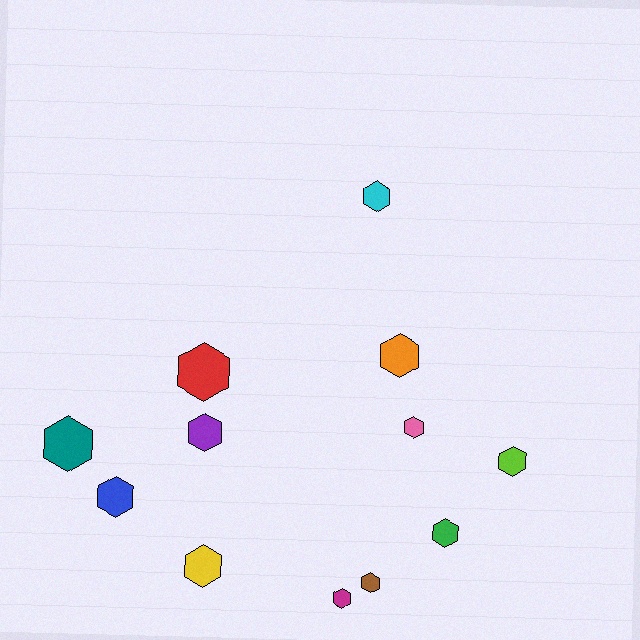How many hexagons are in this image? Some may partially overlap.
There are 12 hexagons.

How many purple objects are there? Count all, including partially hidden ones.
There is 1 purple object.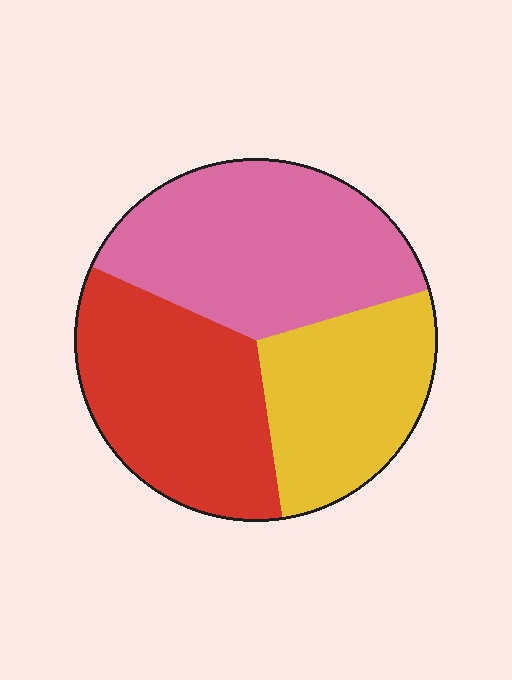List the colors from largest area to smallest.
From largest to smallest: pink, red, yellow.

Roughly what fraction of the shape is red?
Red takes up about one third (1/3) of the shape.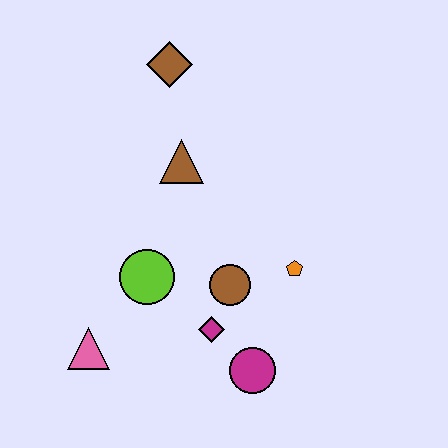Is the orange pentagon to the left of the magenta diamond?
No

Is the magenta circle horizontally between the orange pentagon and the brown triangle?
Yes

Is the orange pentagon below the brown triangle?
Yes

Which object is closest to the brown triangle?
The brown diamond is closest to the brown triangle.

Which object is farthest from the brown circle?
The brown diamond is farthest from the brown circle.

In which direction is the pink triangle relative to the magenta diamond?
The pink triangle is to the left of the magenta diamond.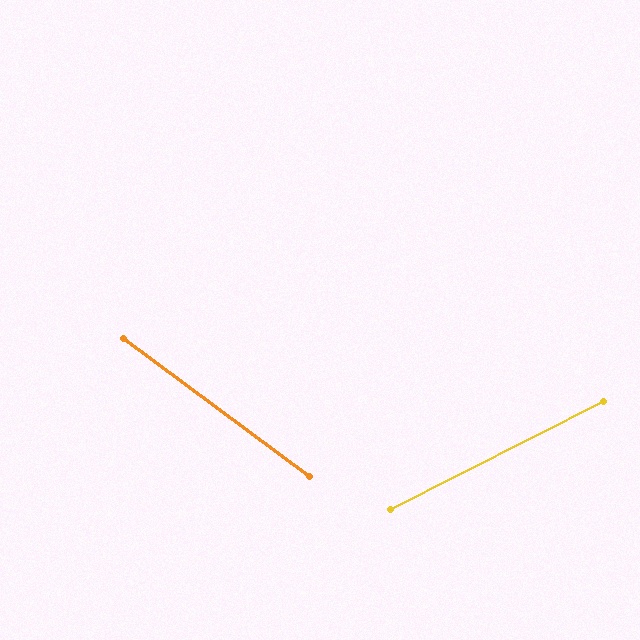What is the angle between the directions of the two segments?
Approximately 64 degrees.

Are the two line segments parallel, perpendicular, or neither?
Neither parallel nor perpendicular — they differ by about 64°.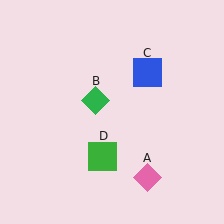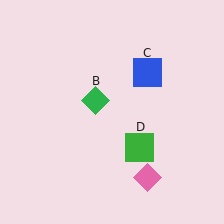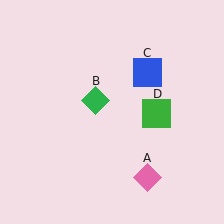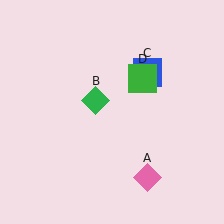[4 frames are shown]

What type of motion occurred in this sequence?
The green square (object D) rotated counterclockwise around the center of the scene.